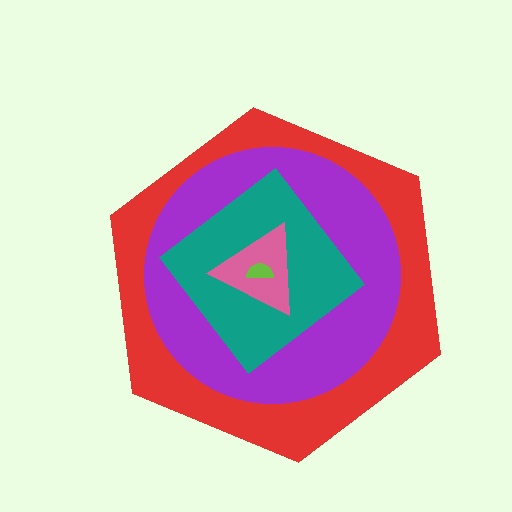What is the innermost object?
The lime semicircle.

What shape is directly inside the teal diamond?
The pink triangle.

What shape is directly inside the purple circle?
The teal diamond.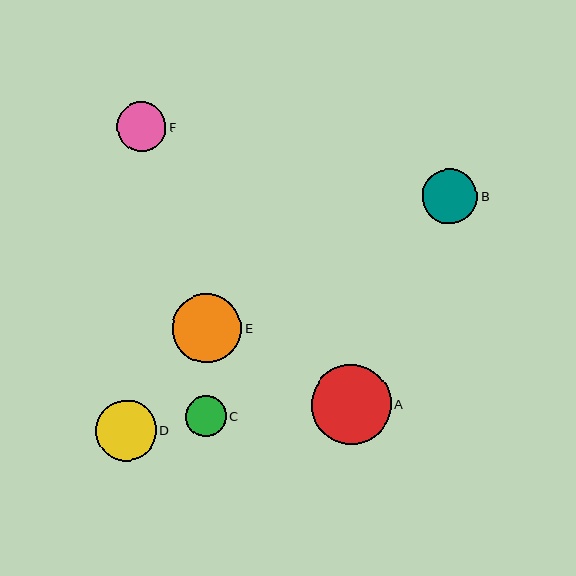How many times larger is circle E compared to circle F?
Circle E is approximately 1.4 times the size of circle F.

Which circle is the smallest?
Circle C is the smallest with a size of approximately 40 pixels.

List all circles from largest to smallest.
From largest to smallest: A, E, D, B, F, C.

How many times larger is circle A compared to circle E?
Circle A is approximately 1.2 times the size of circle E.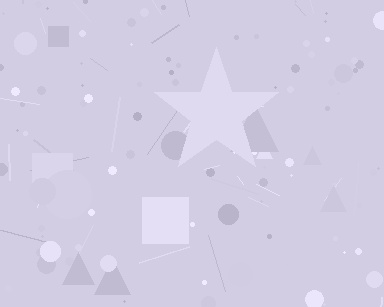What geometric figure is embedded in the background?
A star is embedded in the background.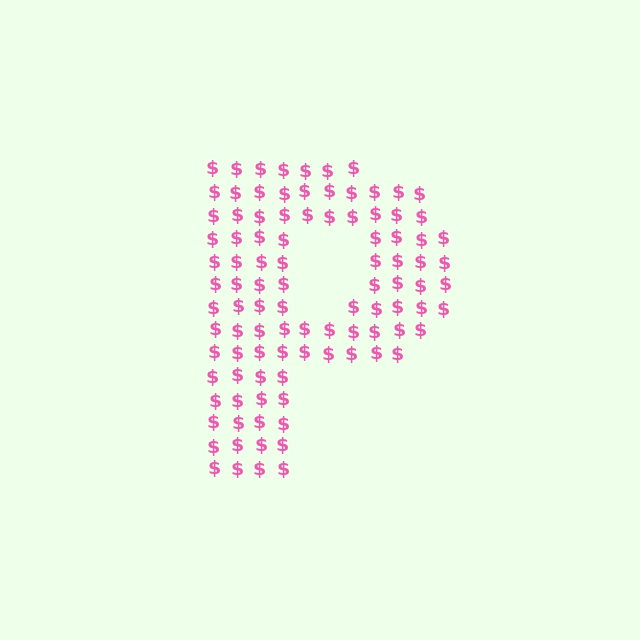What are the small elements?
The small elements are dollar signs.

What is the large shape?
The large shape is the letter P.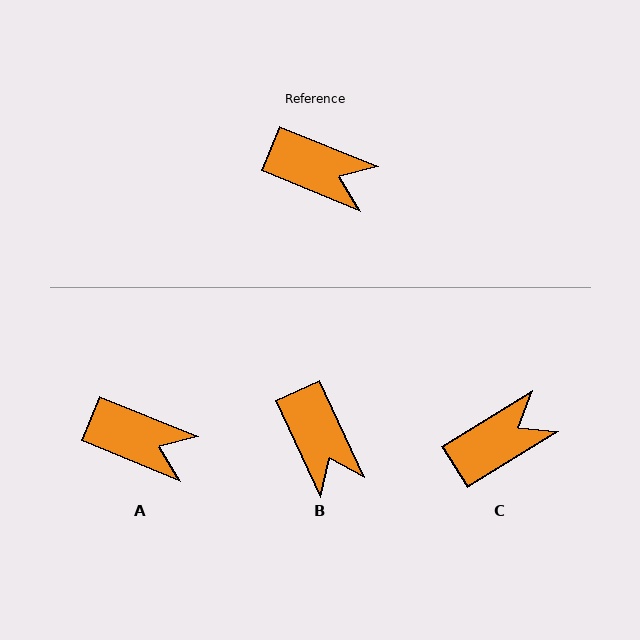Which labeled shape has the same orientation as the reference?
A.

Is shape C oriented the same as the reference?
No, it is off by about 54 degrees.